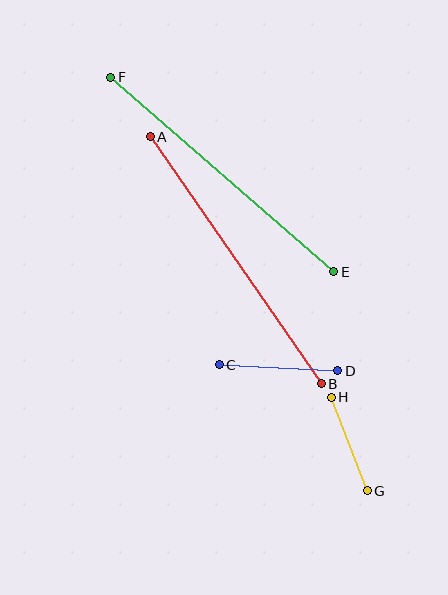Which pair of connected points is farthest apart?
Points A and B are farthest apart.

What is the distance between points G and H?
The distance is approximately 100 pixels.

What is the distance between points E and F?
The distance is approximately 296 pixels.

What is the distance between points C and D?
The distance is approximately 118 pixels.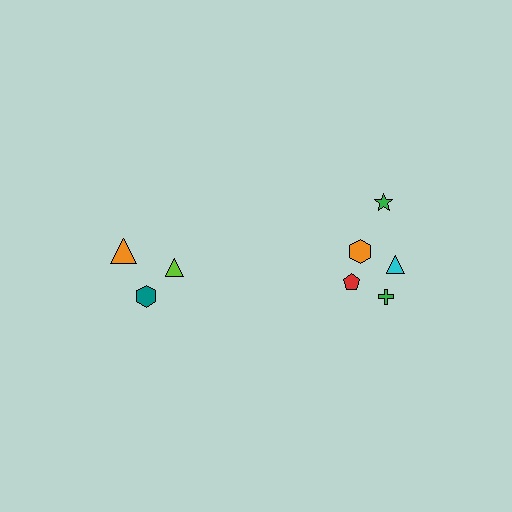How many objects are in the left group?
There are 3 objects.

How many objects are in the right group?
There are 5 objects.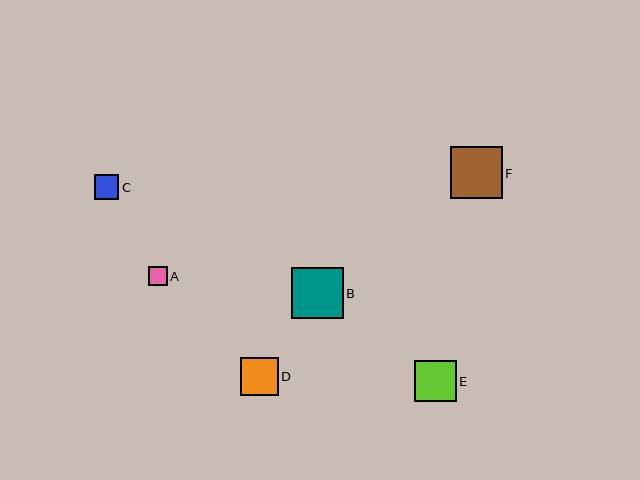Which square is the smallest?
Square A is the smallest with a size of approximately 19 pixels.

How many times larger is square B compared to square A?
Square B is approximately 2.7 times the size of square A.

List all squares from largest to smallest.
From largest to smallest: F, B, E, D, C, A.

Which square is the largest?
Square F is the largest with a size of approximately 52 pixels.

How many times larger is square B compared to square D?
Square B is approximately 1.4 times the size of square D.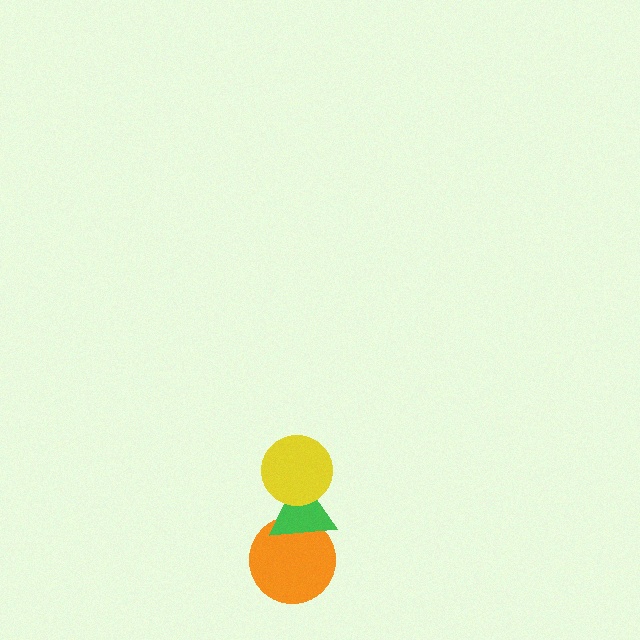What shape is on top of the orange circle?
The green triangle is on top of the orange circle.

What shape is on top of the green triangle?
The yellow circle is on top of the green triangle.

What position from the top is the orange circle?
The orange circle is 3rd from the top.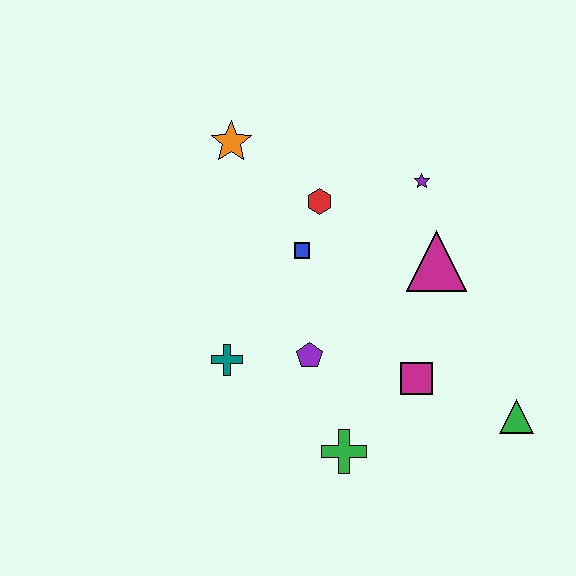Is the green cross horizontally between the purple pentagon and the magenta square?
Yes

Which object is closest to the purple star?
The magenta triangle is closest to the purple star.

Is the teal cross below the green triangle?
No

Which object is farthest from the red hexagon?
The green triangle is farthest from the red hexagon.